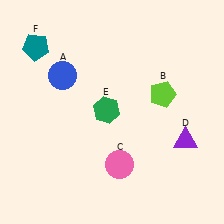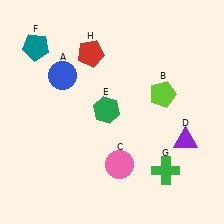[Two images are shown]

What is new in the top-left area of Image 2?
A red pentagon (H) was added in the top-left area of Image 2.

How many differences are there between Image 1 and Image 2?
There are 2 differences between the two images.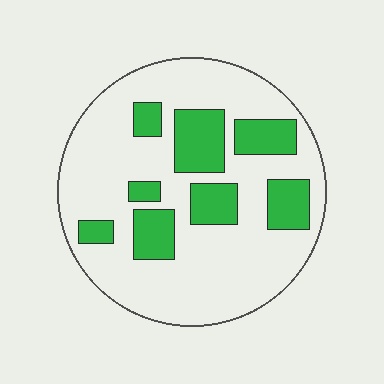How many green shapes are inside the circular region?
8.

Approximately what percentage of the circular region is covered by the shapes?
Approximately 25%.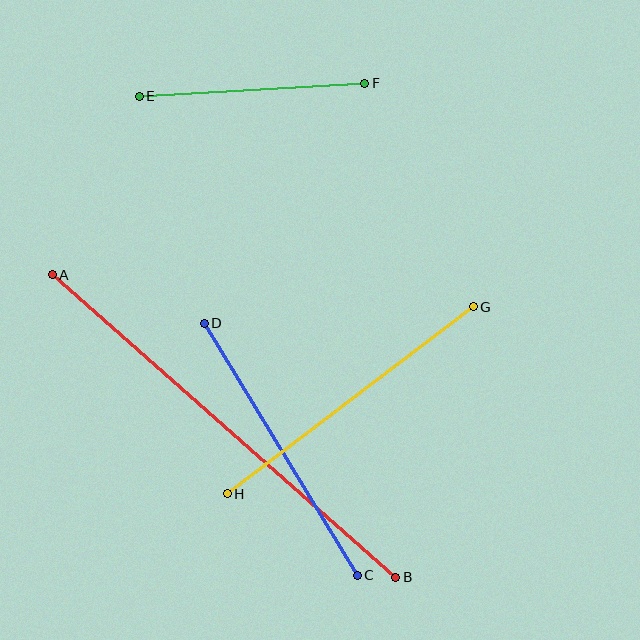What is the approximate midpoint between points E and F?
The midpoint is at approximately (252, 90) pixels.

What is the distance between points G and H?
The distance is approximately 309 pixels.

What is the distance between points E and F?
The distance is approximately 226 pixels.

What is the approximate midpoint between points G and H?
The midpoint is at approximately (350, 400) pixels.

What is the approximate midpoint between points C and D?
The midpoint is at approximately (281, 449) pixels.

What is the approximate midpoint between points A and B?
The midpoint is at approximately (224, 426) pixels.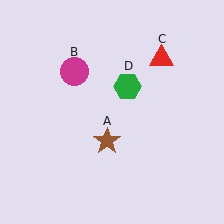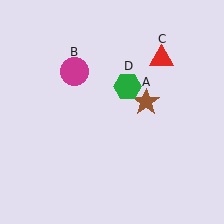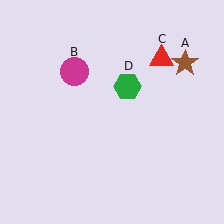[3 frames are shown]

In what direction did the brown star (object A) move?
The brown star (object A) moved up and to the right.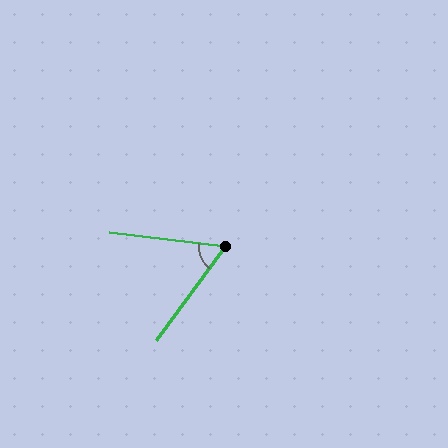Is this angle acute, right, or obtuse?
It is acute.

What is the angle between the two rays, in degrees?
Approximately 61 degrees.